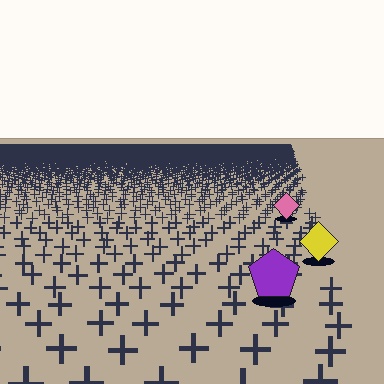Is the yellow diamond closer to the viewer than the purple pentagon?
No. The purple pentagon is closer — you can tell from the texture gradient: the ground texture is coarser near it.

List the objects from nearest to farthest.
From nearest to farthest: the purple pentagon, the yellow diamond, the pink diamond.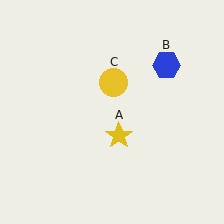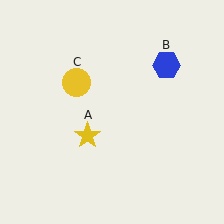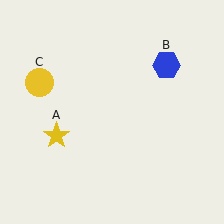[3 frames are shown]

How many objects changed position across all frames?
2 objects changed position: yellow star (object A), yellow circle (object C).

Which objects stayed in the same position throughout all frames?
Blue hexagon (object B) remained stationary.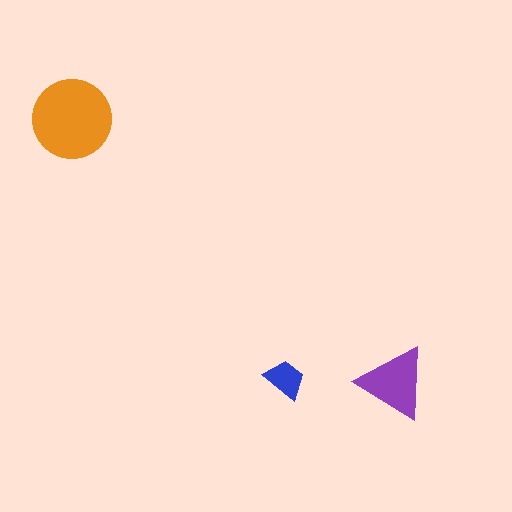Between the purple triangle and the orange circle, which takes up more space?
The orange circle.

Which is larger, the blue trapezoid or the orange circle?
The orange circle.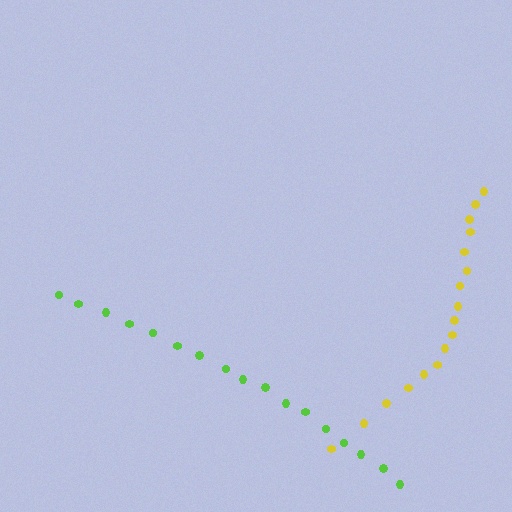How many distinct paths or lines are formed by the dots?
There are 2 distinct paths.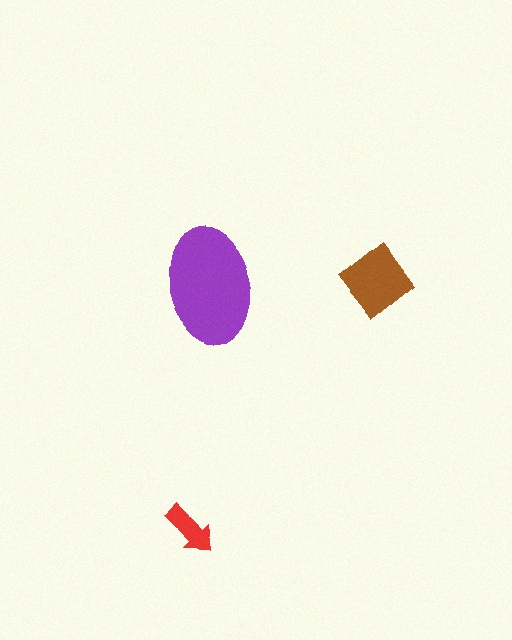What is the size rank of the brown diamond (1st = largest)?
2nd.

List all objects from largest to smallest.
The purple ellipse, the brown diamond, the red arrow.